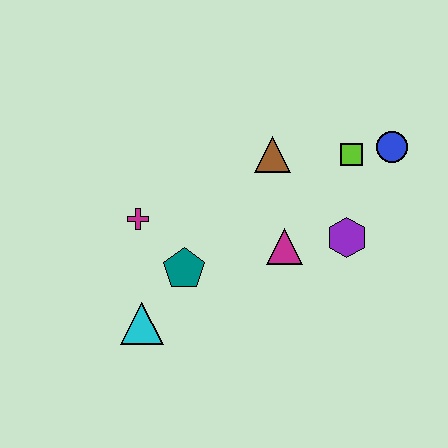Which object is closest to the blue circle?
The lime square is closest to the blue circle.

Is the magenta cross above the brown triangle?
No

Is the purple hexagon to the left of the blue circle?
Yes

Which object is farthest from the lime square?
The cyan triangle is farthest from the lime square.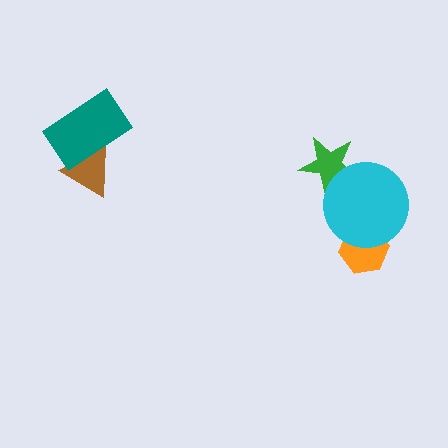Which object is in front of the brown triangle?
The teal rectangle is in front of the brown triangle.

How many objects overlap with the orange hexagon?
1 object overlaps with the orange hexagon.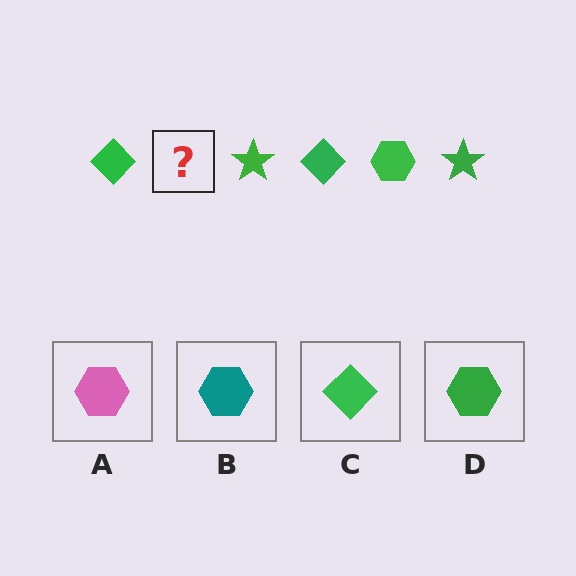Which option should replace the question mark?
Option D.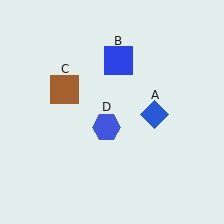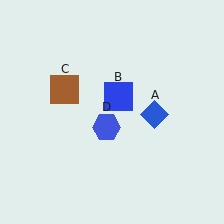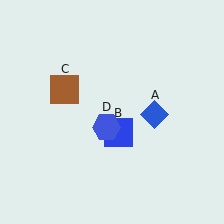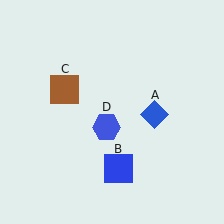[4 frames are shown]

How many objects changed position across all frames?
1 object changed position: blue square (object B).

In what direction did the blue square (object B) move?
The blue square (object B) moved down.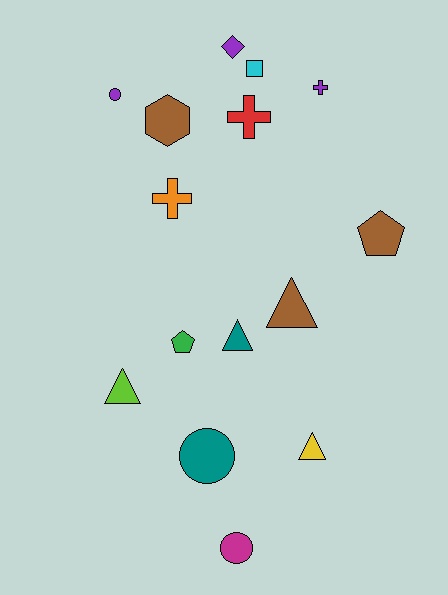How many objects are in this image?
There are 15 objects.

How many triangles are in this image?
There are 4 triangles.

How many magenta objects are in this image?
There is 1 magenta object.